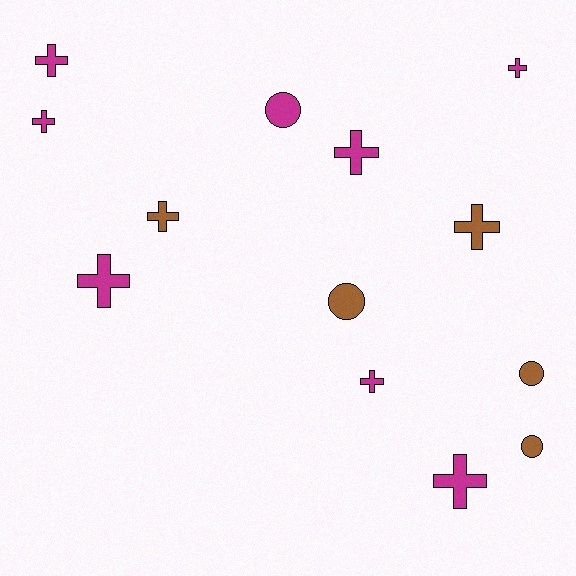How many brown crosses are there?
There are 2 brown crosses.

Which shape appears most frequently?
Cross, with 9 objects.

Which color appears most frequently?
Magenta, with 8 objects.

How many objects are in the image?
There are 13 objects.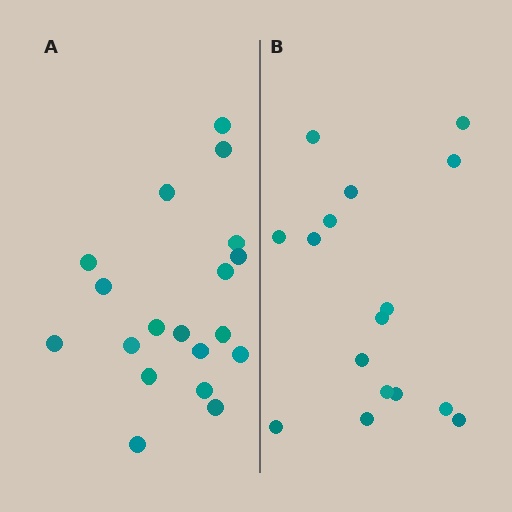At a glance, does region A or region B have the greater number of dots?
Region A (the left region) has more dots.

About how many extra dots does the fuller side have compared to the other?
Region A has just a few more — roughly 2 or 3 more dots than region B.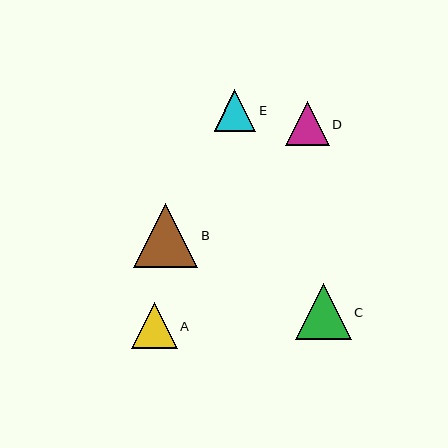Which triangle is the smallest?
Triangle E is the smallest with a size of approximately 42 pixels.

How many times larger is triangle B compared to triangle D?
Triangle B is approximately 1.5 times the size of triangle D.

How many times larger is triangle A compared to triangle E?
Triangle A is approximately 1.1 times the size of triangle E.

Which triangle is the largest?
Triangle B is the largest with a size of approximately 64 pixels.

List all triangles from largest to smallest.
From largest to smallest: B, C, A, D, E.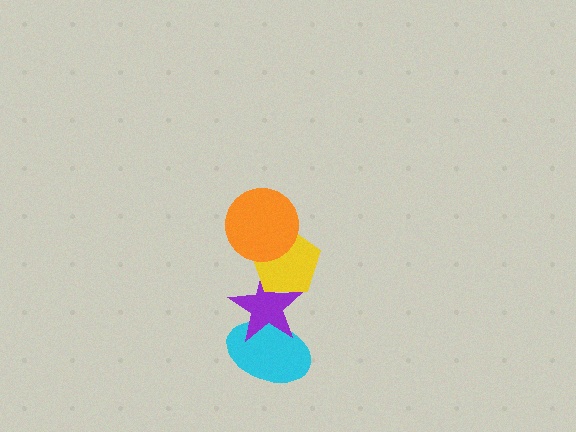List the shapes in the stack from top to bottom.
From top to bottom: the orange circle, the yellow pentagon, the purple star, the cyan ellipse.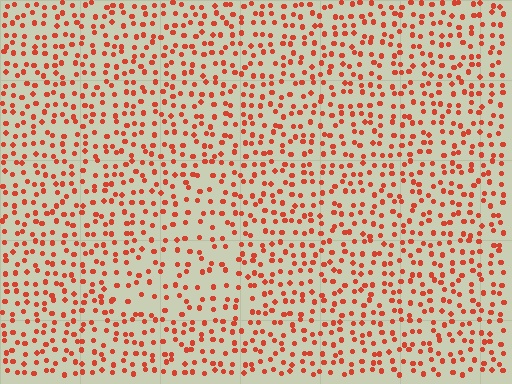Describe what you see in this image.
The image contains small red elements arranged at two different densities. A triangle-shaped region is visible where the elements are less densely packed than the surrounding area.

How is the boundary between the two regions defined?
The boundary is defined by a change in element density (approximately 1.5x ratio). All elements are the same color, size, and shape.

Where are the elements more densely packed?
The elements are more densely packed outside the triangle boundary.